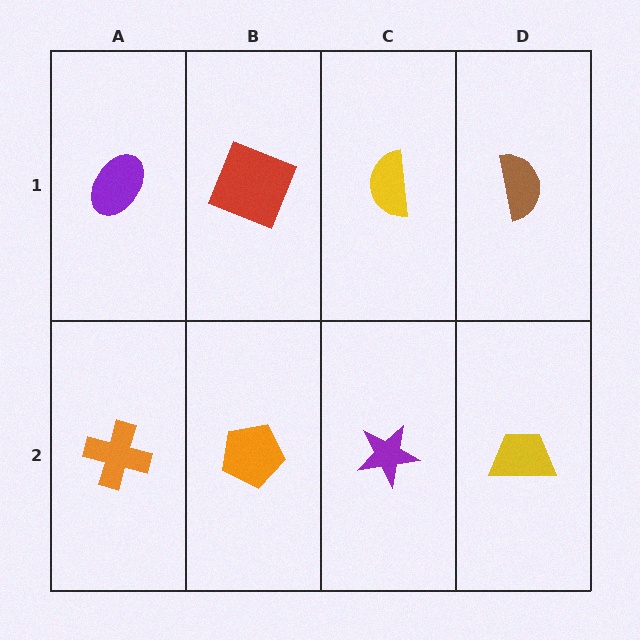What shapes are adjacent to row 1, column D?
A yellow trapezoid (row 2, column D), a yellow semicircle (row 1, column C).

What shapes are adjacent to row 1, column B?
An orange pentagon (row 2, column B), a purple ellipse (row 1, column A), a yellow semicircle (row 1, column C).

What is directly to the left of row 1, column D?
A yellow semicircle.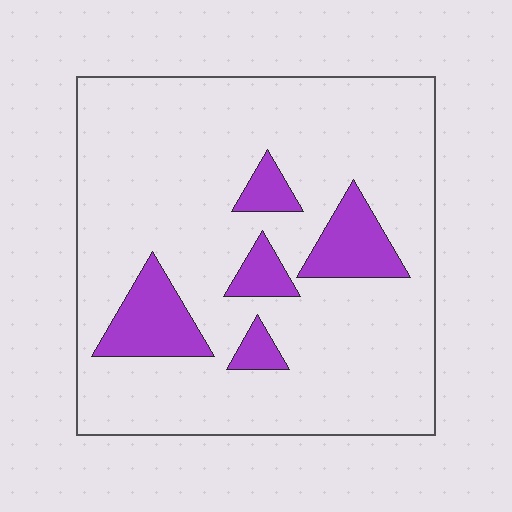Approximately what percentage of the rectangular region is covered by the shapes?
Approximately 15%.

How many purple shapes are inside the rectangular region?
5.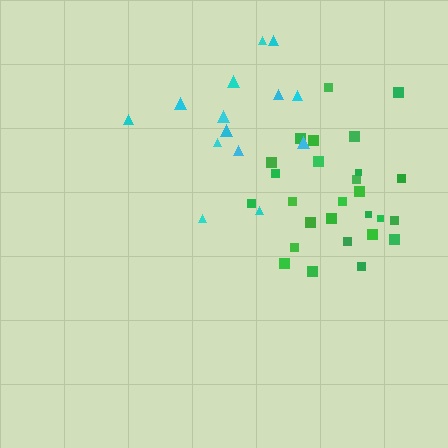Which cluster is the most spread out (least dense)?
Cyan.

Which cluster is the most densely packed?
Green.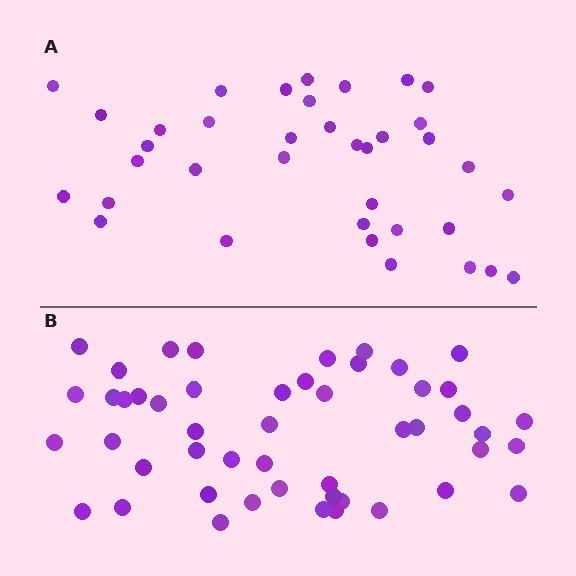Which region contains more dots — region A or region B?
Region B (the bottom region) has more dots.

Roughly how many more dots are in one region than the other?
Region B has roughly 12 or so more dots than region A.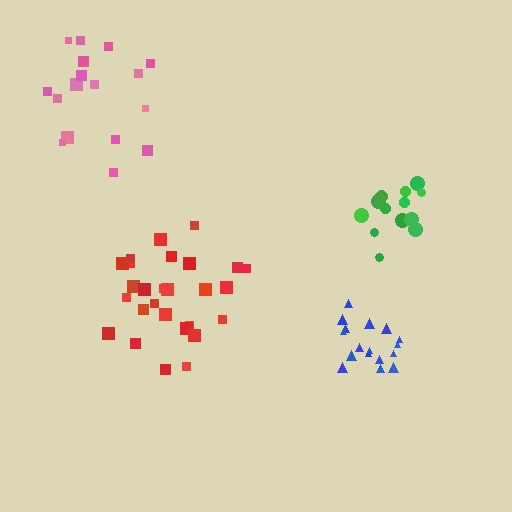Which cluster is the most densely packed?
Blue.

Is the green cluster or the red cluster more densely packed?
Red.